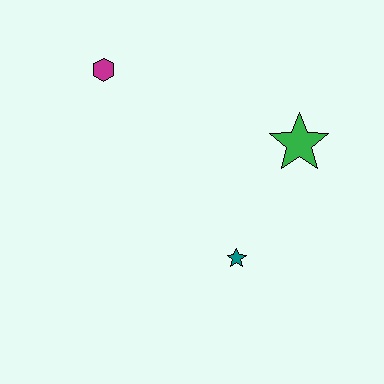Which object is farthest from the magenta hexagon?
The teal star is farthest from the magenta hexagon.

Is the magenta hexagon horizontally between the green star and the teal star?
No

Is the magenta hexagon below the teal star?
No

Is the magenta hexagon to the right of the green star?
No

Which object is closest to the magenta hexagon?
The green star is closest to the magenta hexagon.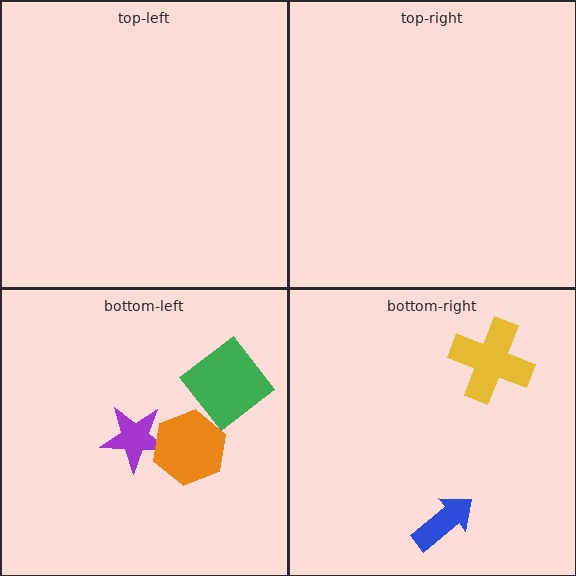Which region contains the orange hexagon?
The bottom-left region.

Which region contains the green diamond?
The bottom-left region.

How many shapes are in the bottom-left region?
3.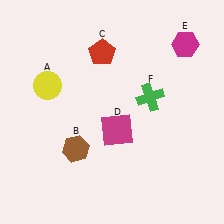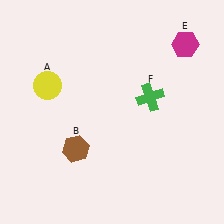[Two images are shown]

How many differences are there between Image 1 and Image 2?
There are 2 differences between the two images.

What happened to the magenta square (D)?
The magenta square (D) was removed in Image 2. It was in the bottom-right area of Image 1.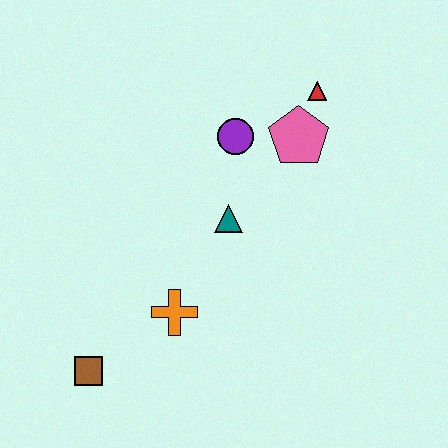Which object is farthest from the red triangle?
The brown square is farthest from the red triangle.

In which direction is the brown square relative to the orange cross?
The brown square is to the left of the orange cross.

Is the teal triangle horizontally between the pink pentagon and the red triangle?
No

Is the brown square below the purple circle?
Yes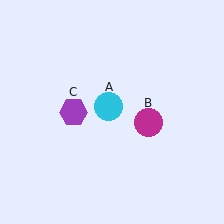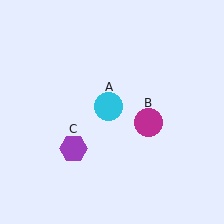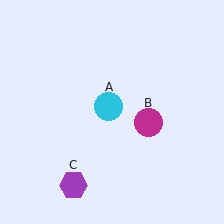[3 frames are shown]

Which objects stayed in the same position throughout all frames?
Cyan circle (object A) and magenta circle (object B) remained stationary.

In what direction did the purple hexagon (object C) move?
The purple hexagon (object C) moved down.